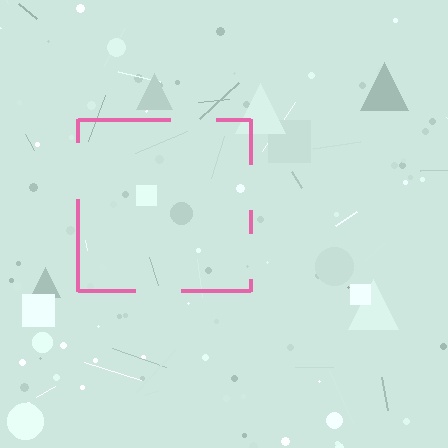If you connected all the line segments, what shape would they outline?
They would outline a square.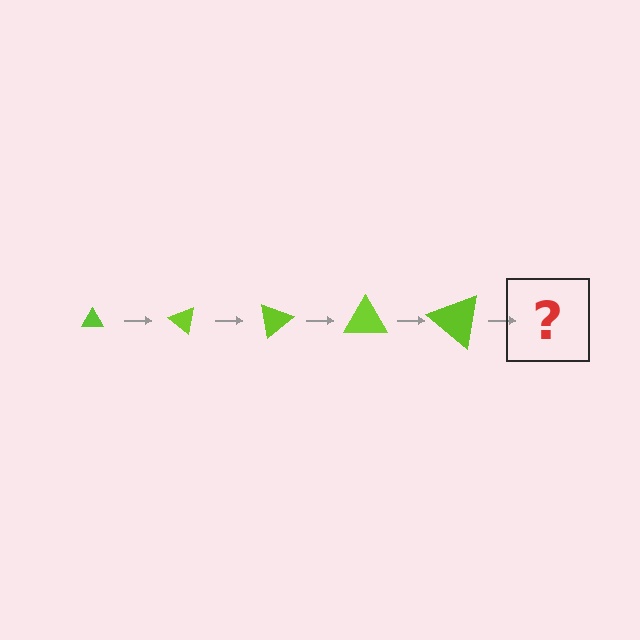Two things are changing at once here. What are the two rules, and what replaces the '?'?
The two rules are that the triangle grows larger each step and it rotates 40 degrees each step. The '?' should be a triangle, larger than the previous one and rotated 200 degrees from the start.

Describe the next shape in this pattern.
It should be a triangle, larger than the previous one and rotated 200 degrees from the start.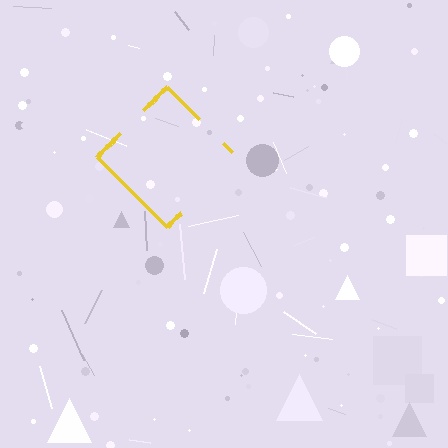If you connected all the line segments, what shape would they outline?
They would outline a diamond.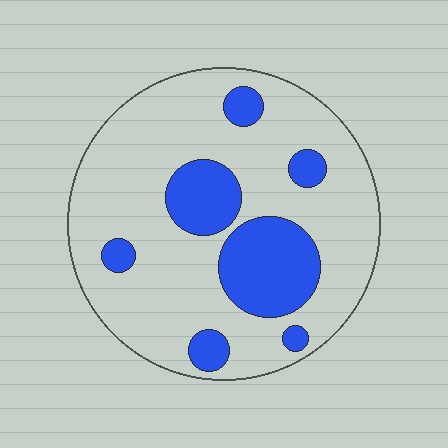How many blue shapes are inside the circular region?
7.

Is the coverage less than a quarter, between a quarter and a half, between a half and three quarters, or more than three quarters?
Less than a quarter.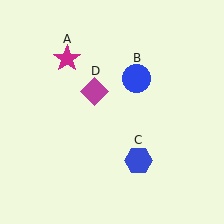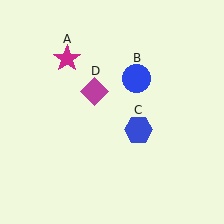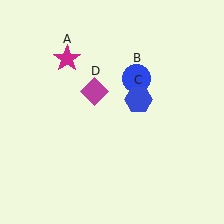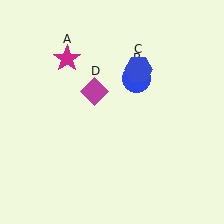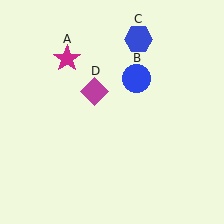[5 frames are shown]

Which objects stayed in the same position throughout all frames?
Magenta star (object A) and blue circle (object B) and magenta diamond (object D) remained stationary.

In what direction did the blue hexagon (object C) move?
The blue hexagon (object C) moved up.